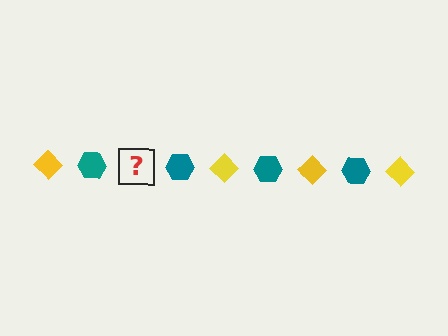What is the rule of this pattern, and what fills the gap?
The rule is that the pattern alternates between yellow diamond and teal hexagon. The gap should be filled with a yellow diamond.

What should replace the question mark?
The question mark should be replaced with a yellow diamond.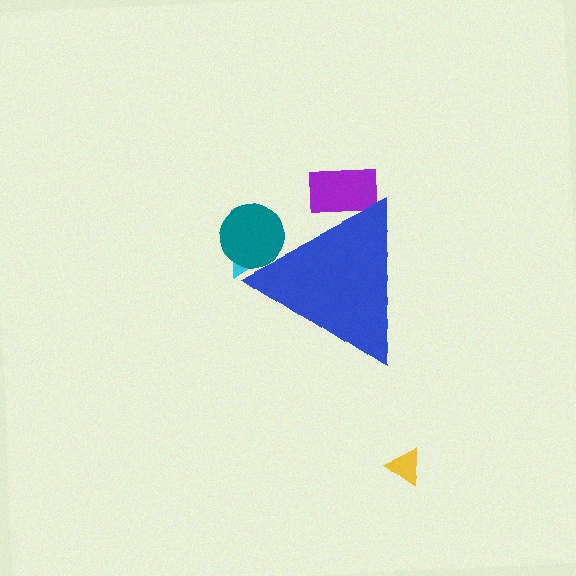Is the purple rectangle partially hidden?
Yes, the purple rectangle is partially hidden behind the blue triangle.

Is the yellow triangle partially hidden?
No, the yellow triangle is fully visible.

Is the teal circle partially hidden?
Yes, the teal circle is partially hidden behind the blue triangle.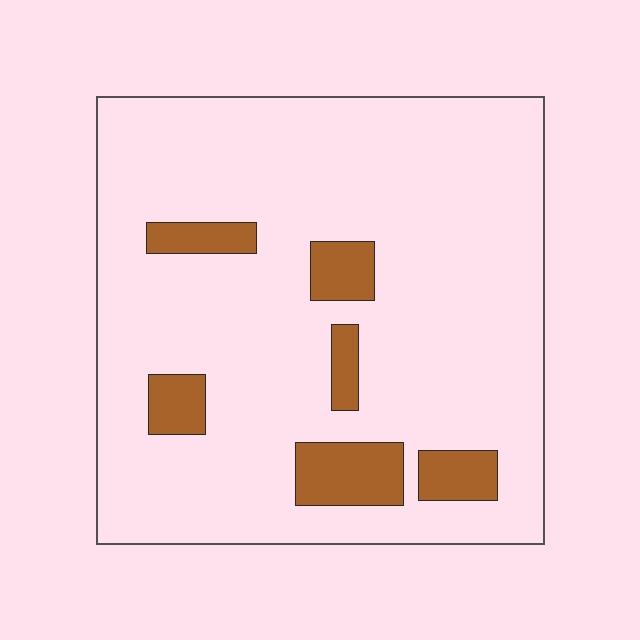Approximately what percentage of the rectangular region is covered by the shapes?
Approximately 10%.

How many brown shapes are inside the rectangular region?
6.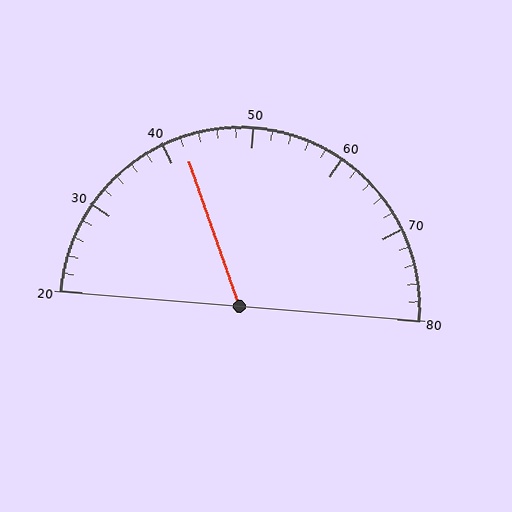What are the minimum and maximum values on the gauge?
The gauge ranges from 20 to 80.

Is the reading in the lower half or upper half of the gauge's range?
The reading is in the lower half of the range (20 to 80).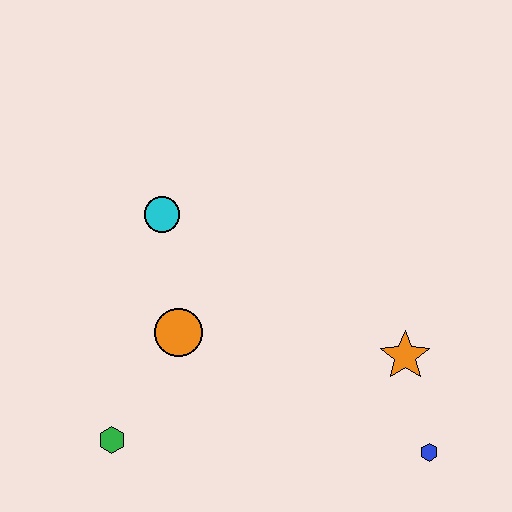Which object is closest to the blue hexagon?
The orange star is closest to the blue hexagon.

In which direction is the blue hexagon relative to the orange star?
The blue hexagon is below the orange star.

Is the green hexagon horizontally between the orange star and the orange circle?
No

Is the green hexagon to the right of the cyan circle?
No